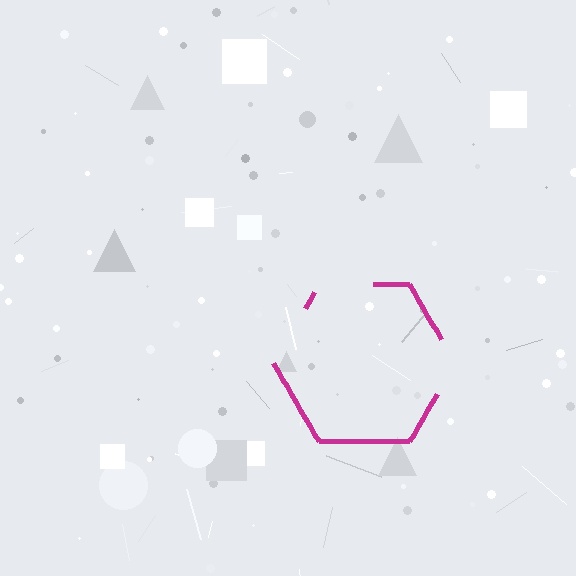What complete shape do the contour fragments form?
The contour fragments form a hexagon.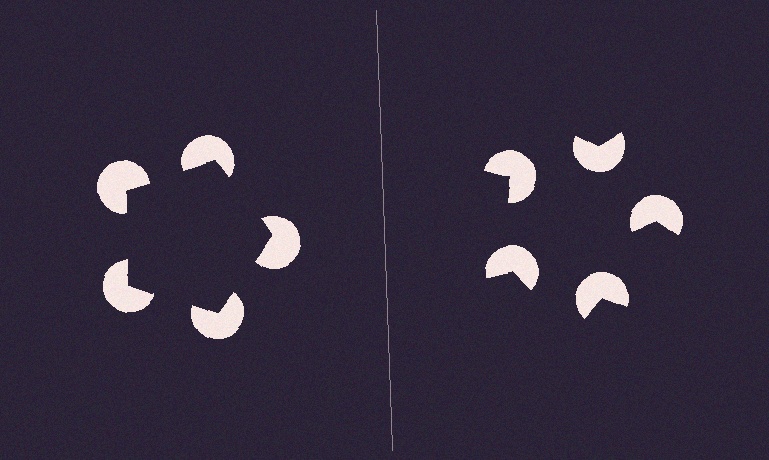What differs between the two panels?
The pac-man discs are positioned identically on both sides; only the wedge orientations differ. On the left they align to a pentagon; on the right they are misaligned.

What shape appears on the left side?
An illusory pentagon.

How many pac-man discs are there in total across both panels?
10 — 5 on each side.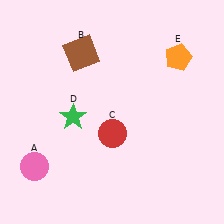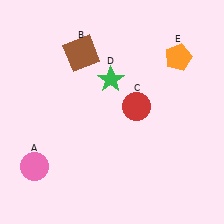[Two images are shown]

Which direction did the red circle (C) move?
The red circle (C) moved up.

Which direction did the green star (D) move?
The green star (D) moved up.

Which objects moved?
The objects that moved are: the red circle (C), the green star (D).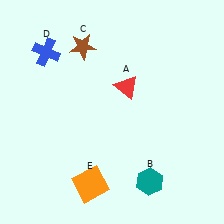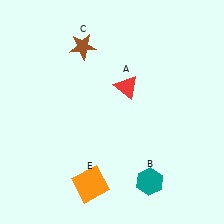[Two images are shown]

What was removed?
The blue cross (D) was removed in Image 2.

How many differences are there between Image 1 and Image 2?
There is 1 difference between the two images.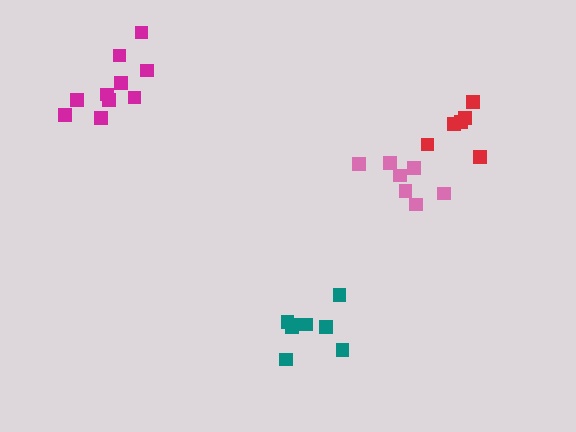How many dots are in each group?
Group 1: 8 dots, Group 2: 7 dots, Group 3: 6 dots, Group 4: 10 dots (31 total).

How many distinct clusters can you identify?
There are 4 distinct clusters.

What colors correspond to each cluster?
The clusters are colored: teal, pink, red, magenta.